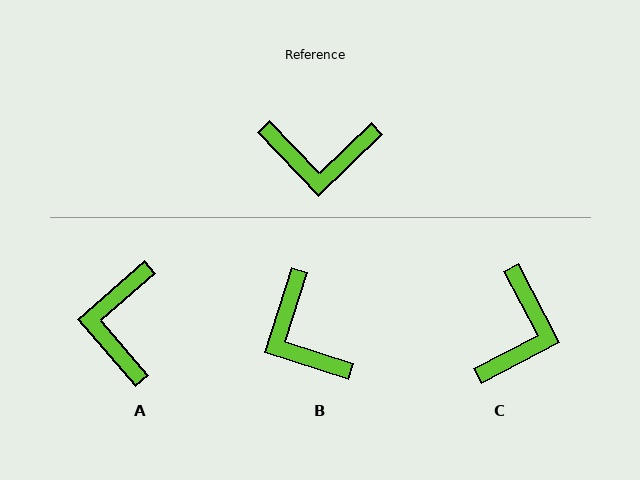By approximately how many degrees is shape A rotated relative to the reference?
Approximately 93 degrees clockwise.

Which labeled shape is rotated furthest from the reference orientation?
A, about 93 degrees away.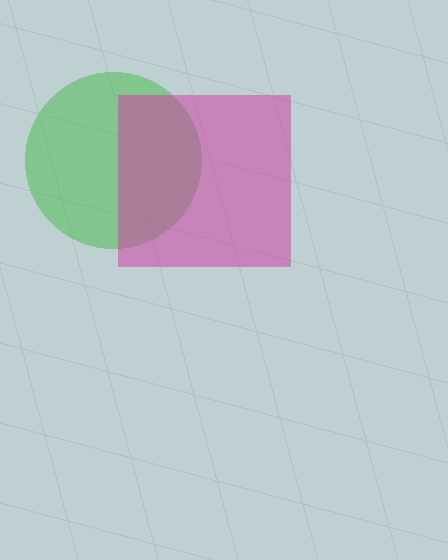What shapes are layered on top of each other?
The layered shapes are: a green circle, a magenta square.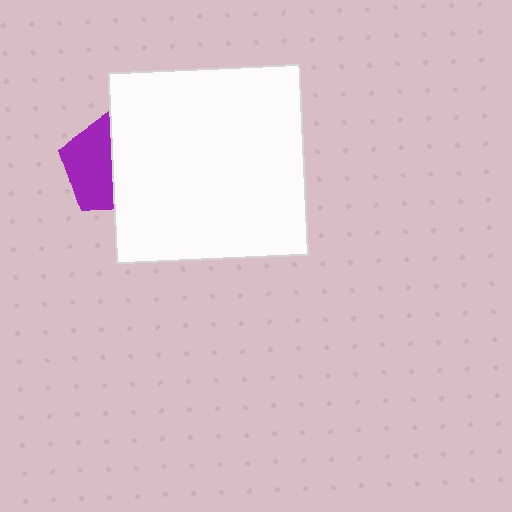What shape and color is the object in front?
The object in front is a white square.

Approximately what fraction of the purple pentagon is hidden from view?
Roughly 49% of the purple pentagon is hidden behind the white square.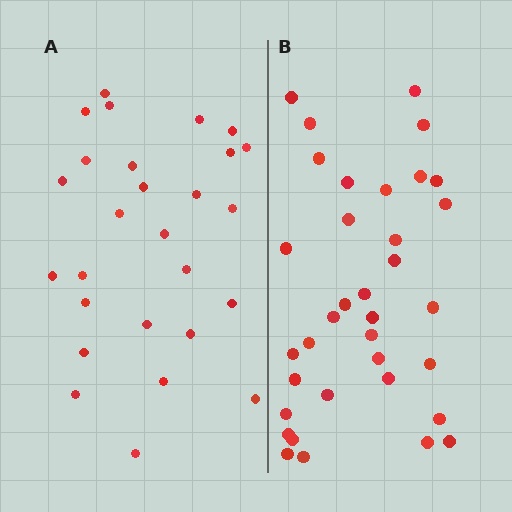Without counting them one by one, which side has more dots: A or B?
Region B (the right region) has more dots.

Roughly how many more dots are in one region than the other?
Region B has roughly 8 or so more dots than region A.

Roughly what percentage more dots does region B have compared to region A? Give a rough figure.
About 30% more.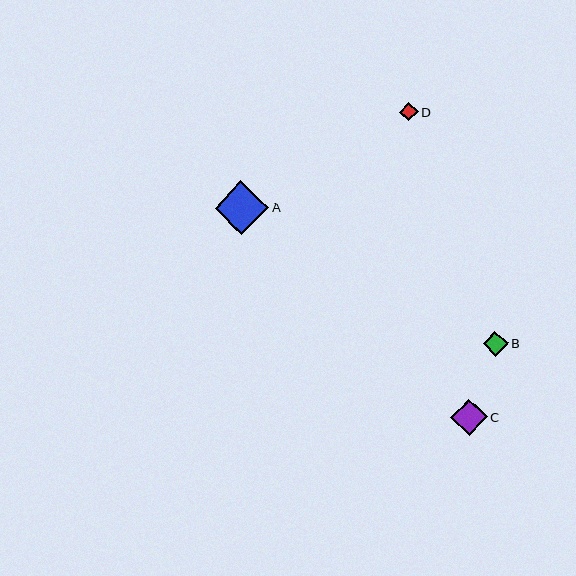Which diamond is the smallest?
Diamond D is the smallest with a size of approximately 19 pixels.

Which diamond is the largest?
Diamond A is the largest with a size of approximately 53 pixels.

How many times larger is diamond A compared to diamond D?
Diamond A is approximately 2.9 times the size of diamond D.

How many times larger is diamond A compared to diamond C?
Diamond A is approximately 1.5 times the size of diamond C.